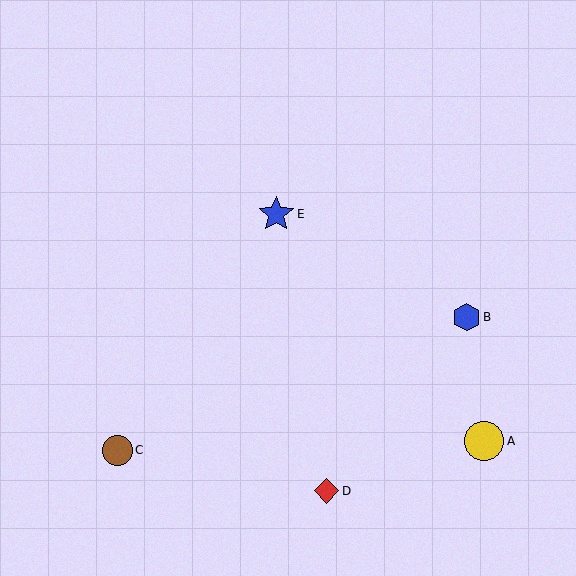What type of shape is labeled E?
Shape E is a blue star.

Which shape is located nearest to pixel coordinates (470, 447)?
The yellow circle (labeled A) at (484, 441) is nearest to that location.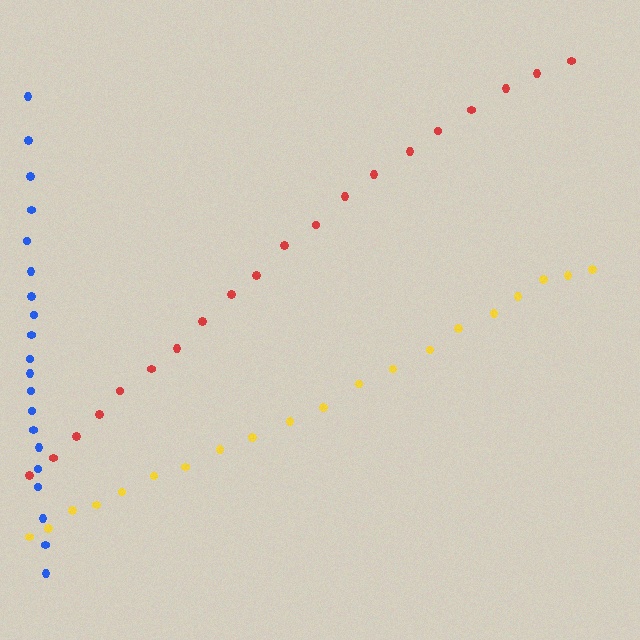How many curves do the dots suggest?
There are 3 distinct paths.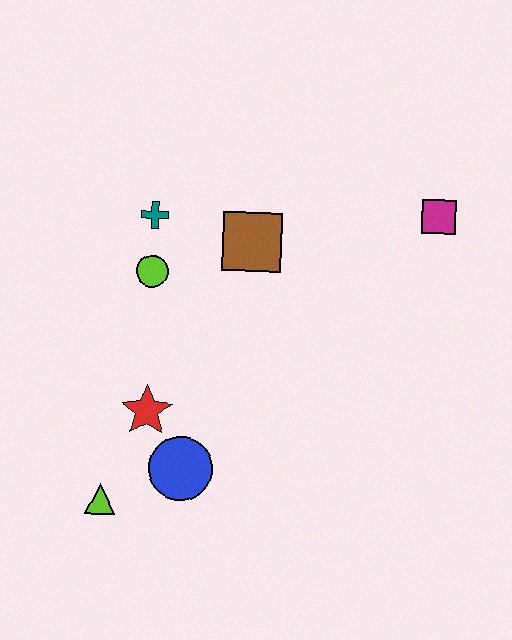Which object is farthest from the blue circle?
The magenta square is farthest from the blue circle.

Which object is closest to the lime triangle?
The blue circle is closest to the lime triangle.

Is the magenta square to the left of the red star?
No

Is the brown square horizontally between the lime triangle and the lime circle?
No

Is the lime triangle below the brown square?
Yes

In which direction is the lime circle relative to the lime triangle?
The lime circle is above the lime triangle.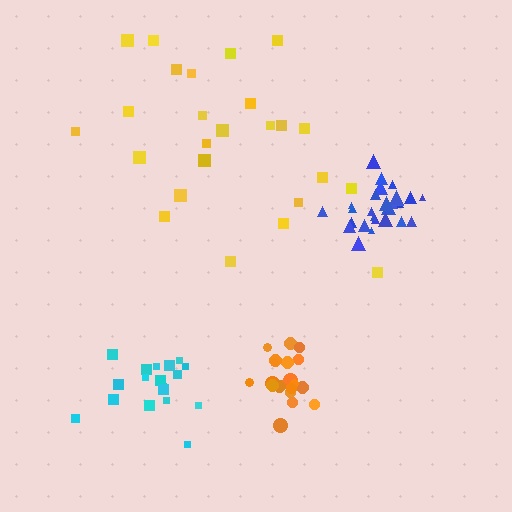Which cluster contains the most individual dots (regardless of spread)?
Blue (28).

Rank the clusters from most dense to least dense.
blue, orange, cyan, yellow.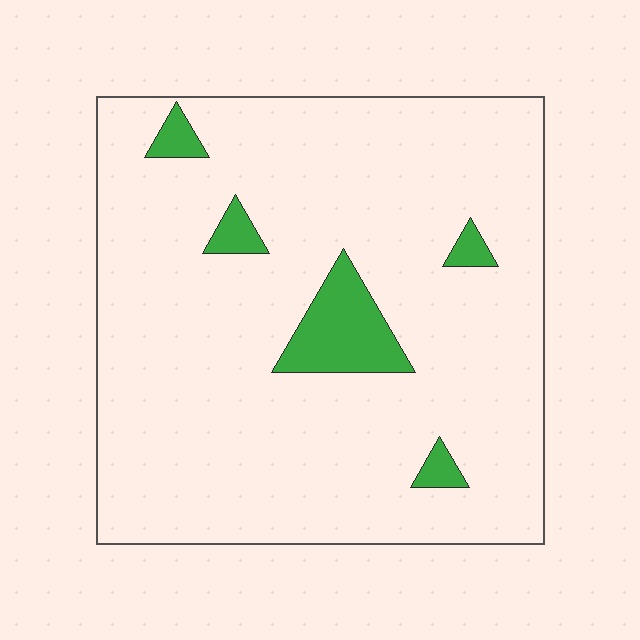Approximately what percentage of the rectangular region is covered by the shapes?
Approximately 10%.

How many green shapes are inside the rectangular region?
5.